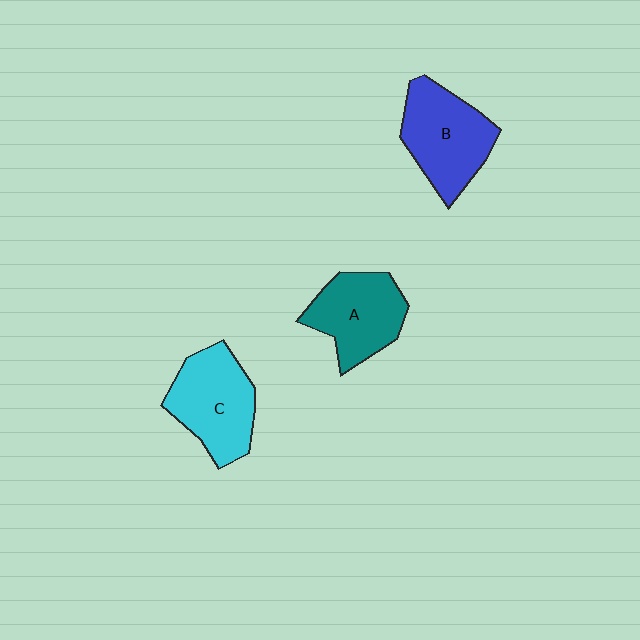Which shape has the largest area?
Shape B (blue).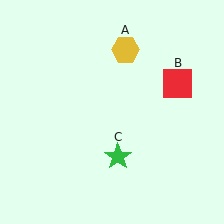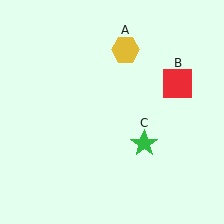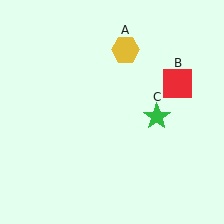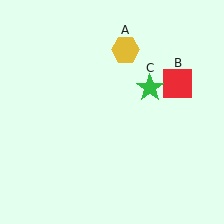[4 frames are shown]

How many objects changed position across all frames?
1 object changed position: green star (object C).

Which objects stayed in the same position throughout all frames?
Yellow hexagon (object A) and red square (object B) remained stationary.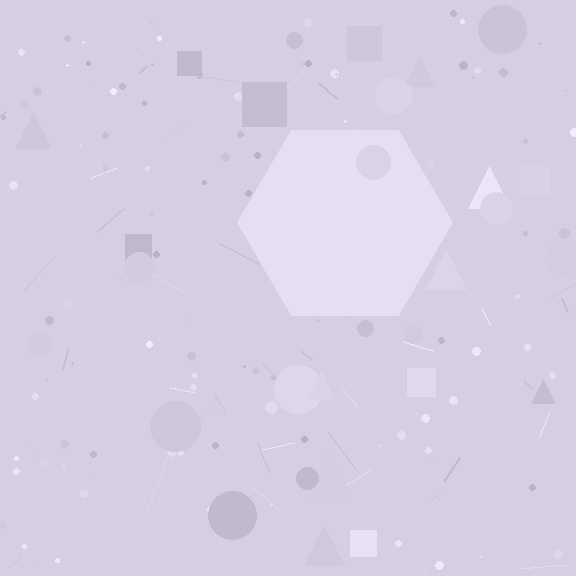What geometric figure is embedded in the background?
A hexagon is embedded in the background.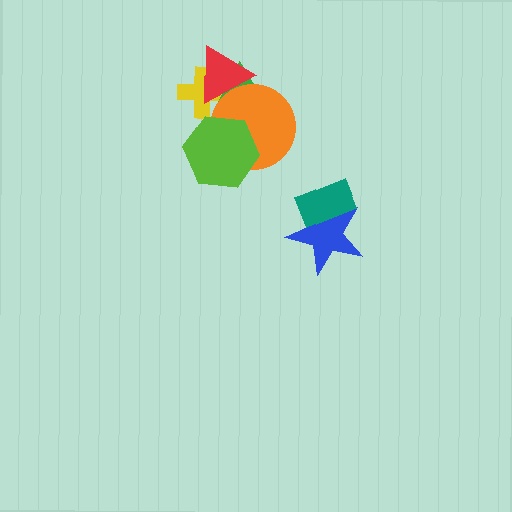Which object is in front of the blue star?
The teal rectangle is in front of the blue star.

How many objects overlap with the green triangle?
4 objects overlap with the green triangle.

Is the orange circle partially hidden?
Yes, it is partially covered by another shape.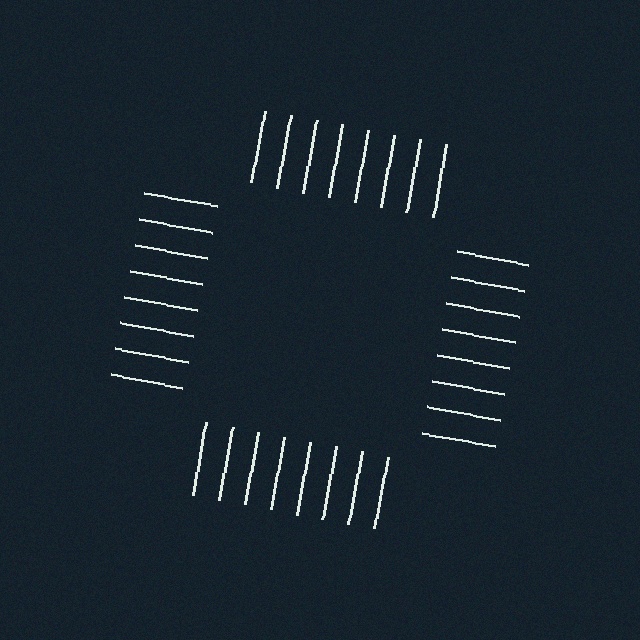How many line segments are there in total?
32 — 8 along each of the 4 edges.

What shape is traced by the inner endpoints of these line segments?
An illusory square — the line segments terminate on its edges but no continuous stroke is drawn.